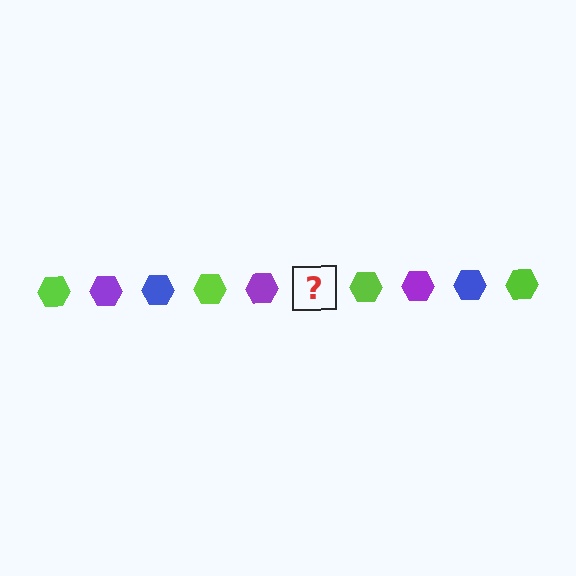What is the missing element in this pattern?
The missing element is a blue hexagon.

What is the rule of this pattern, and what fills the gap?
The rule is that the pattern cycles through lime, purple, blue hexagons. The gap should be filled with a blue hexagon.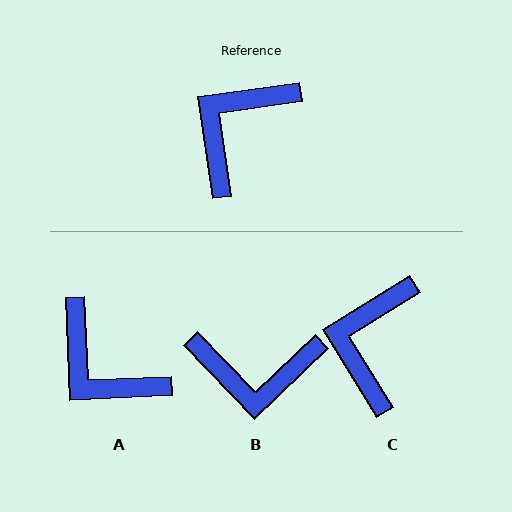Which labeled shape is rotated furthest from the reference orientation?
B, about 126 degrees away.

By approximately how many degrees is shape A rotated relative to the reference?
Approximately 84 degrees counter-clockwise.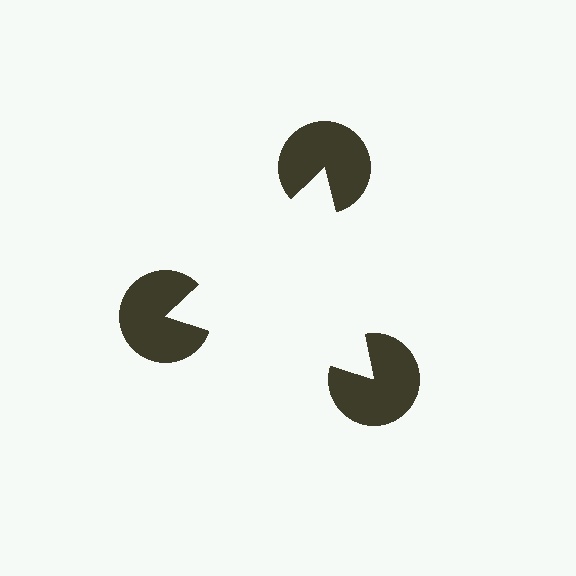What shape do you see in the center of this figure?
An illusory triangle — its edges are inferred from the aligned wedge cuts in the pac-man discs, not physically drawn.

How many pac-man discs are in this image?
There are 3 — one at each vertex of the illusory triangle.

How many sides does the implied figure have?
3 sides.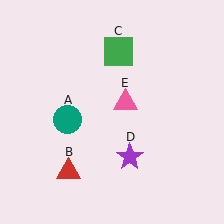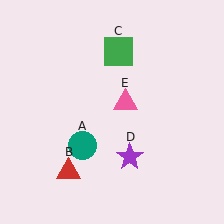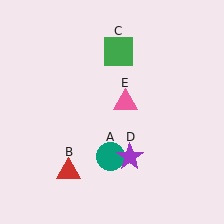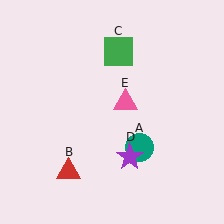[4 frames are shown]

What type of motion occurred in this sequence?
The teal circle (object A) rotated counterclockwise around the center of the scene.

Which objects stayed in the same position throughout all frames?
Red triangle (object B) and green square (object C) and purple star (object D) and pink triangle (object E) remained stationary.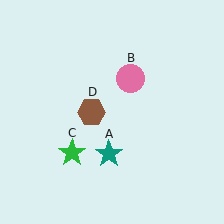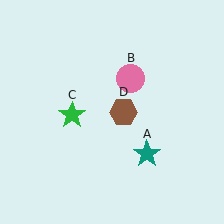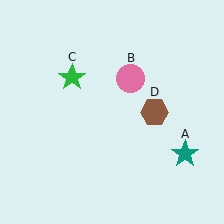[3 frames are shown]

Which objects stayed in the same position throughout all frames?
Pink circle (object B) remained stationary.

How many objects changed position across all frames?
3 objects changed position: teal star (object A), green star (object C), brown hexagon (object D).